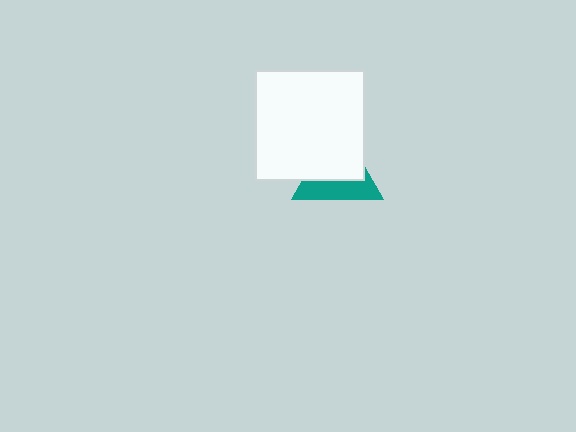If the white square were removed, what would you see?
You would see the complete teal triangle.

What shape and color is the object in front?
The object in front is a white square.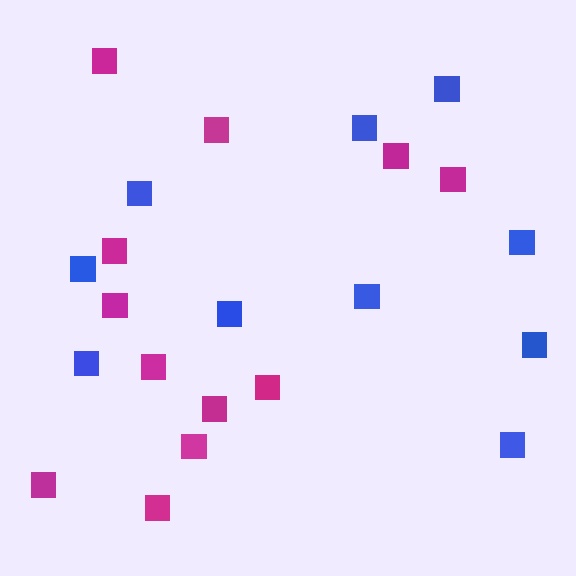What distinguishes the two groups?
There are 2 groups: one group of magenta squares (12) and one group of blue squares (10).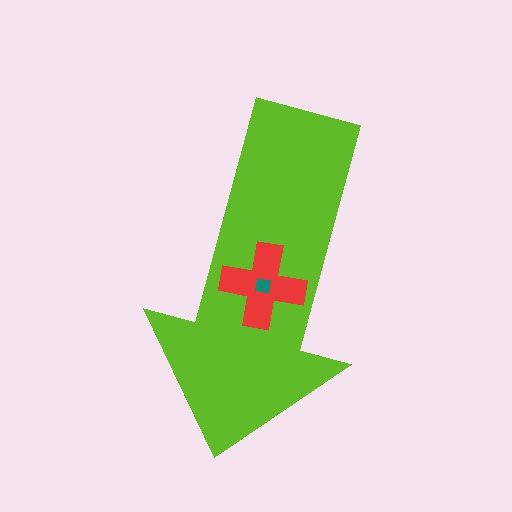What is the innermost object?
The teal square.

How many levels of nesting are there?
3.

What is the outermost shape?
The lime arrow.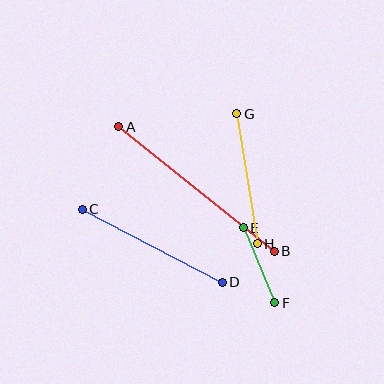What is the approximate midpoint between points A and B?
The midpoint is at approximately (196, 189) pixels.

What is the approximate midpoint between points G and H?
The midpoint is at approximately (247, 179) pixels.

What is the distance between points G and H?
The distance is approximately 132 pixels.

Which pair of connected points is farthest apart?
Points A and B are farthest apart.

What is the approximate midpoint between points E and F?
The midpoint is at approximately (259, 266) pixels.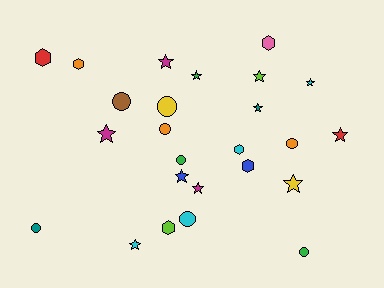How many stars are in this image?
There are 11 stars.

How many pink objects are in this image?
There is 1 pink object.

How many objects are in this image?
There are 25 objects.